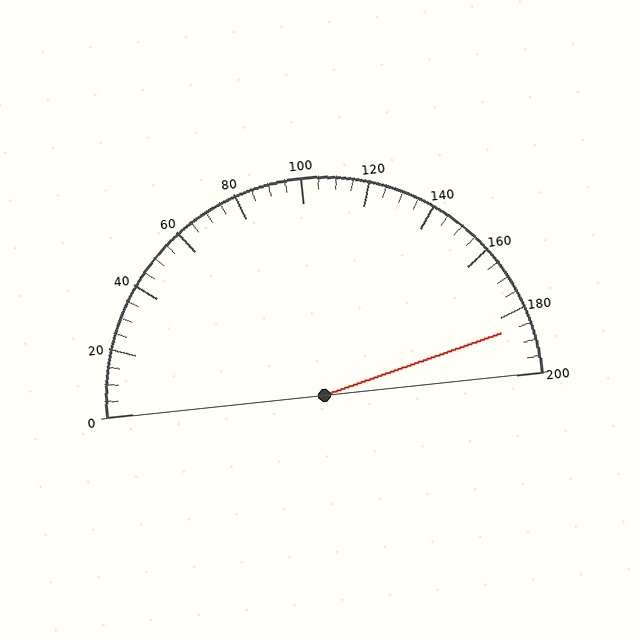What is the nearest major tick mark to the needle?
The nearest major tick mark is 180.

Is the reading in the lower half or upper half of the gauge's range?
The reading is in the upper half of the range (0 to 200).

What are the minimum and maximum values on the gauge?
The gauge ranges from 0 to 200.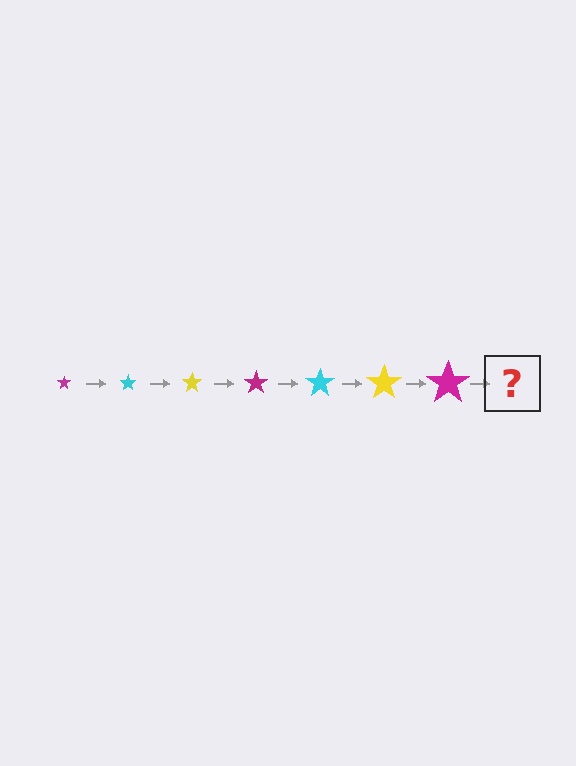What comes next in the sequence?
The next element should be a cyan star, larger than the previous one.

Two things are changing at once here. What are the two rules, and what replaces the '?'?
The two rules are that the star grows larger each step and the color cycles through magenta, cyan, and yellow. The '?' should be a cyan star, larger than the previous one.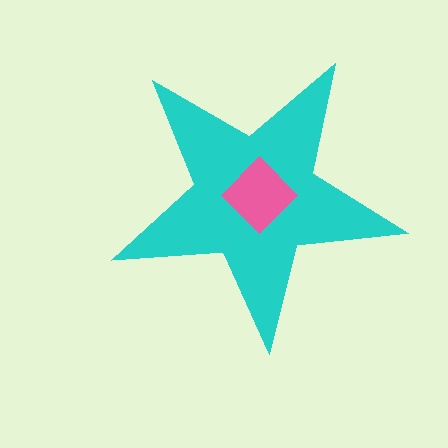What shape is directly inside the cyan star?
The pink diamond.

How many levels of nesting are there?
2.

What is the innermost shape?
The pink diamond.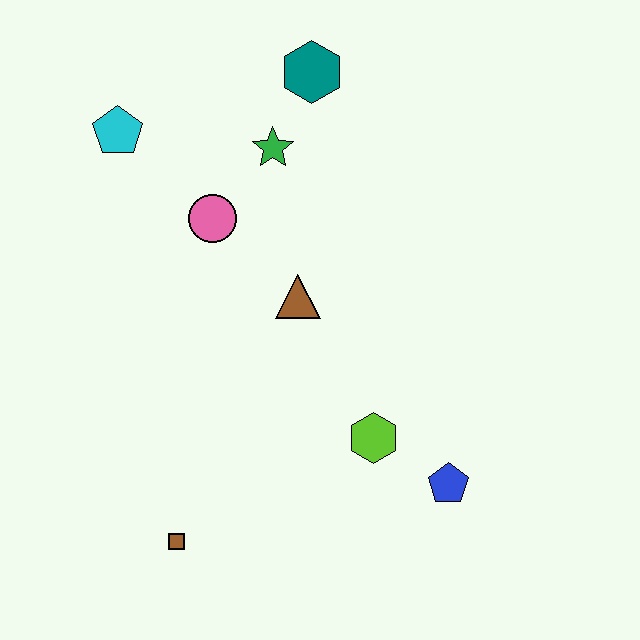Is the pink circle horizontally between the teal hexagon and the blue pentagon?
No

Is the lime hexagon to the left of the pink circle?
No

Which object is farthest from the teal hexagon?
The brown square is farthest from the teal hexagon.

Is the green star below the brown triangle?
No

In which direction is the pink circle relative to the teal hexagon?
The pink circle is below the teal hexagon.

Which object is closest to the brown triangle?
The pink circle is closest to the brown triangle.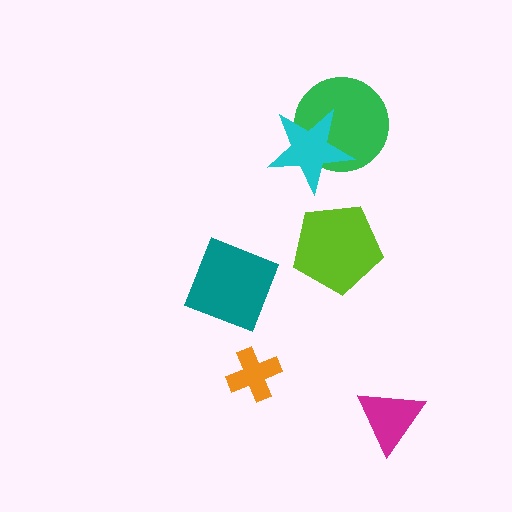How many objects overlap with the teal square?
0 objects overlap with the teal square.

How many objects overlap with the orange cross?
0 objects overlap with the orange cross.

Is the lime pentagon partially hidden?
No, no other shape covers it.